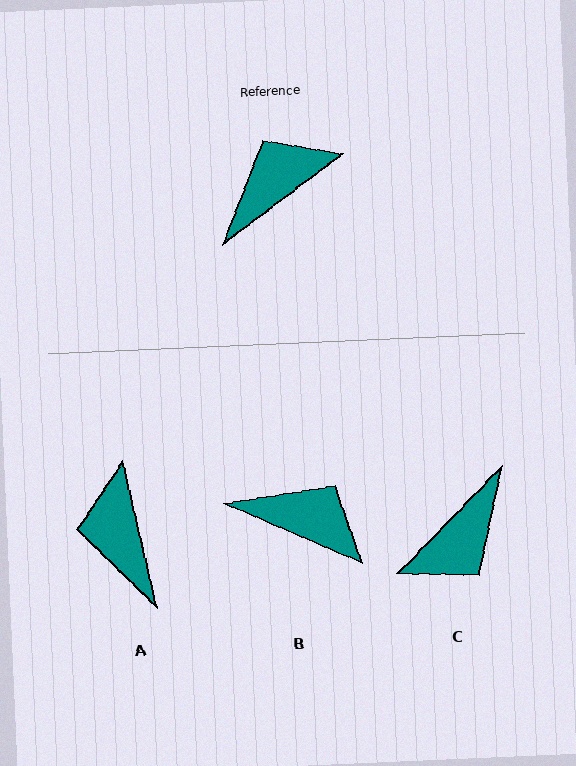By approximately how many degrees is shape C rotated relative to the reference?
Approximately 171 degrees clockwise.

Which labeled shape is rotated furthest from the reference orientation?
C, about 171 degrees away.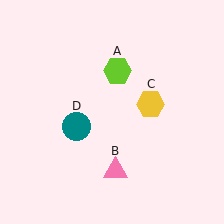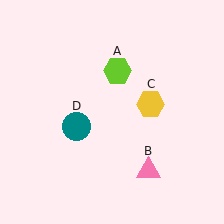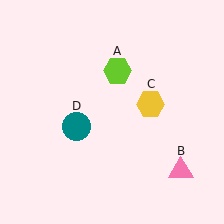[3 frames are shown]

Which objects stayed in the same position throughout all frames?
Lime hexagon (object A) and yellow hexagon (object C) and teal circle (object D) remained stationary.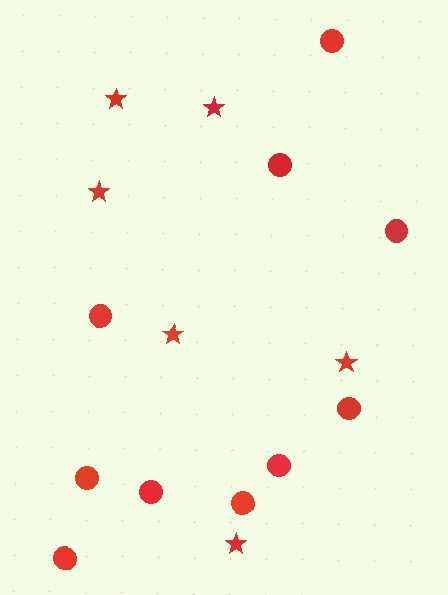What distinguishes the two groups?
There are 2 groups: one group of stars (6) and one group of circles (10).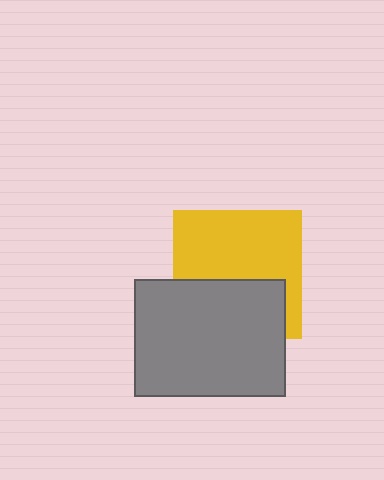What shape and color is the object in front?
The object in front is a gray rectangle.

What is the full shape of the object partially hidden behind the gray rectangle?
The partially hidden object is a yellow square.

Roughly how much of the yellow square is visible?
About half of it is visible (roughly 60%).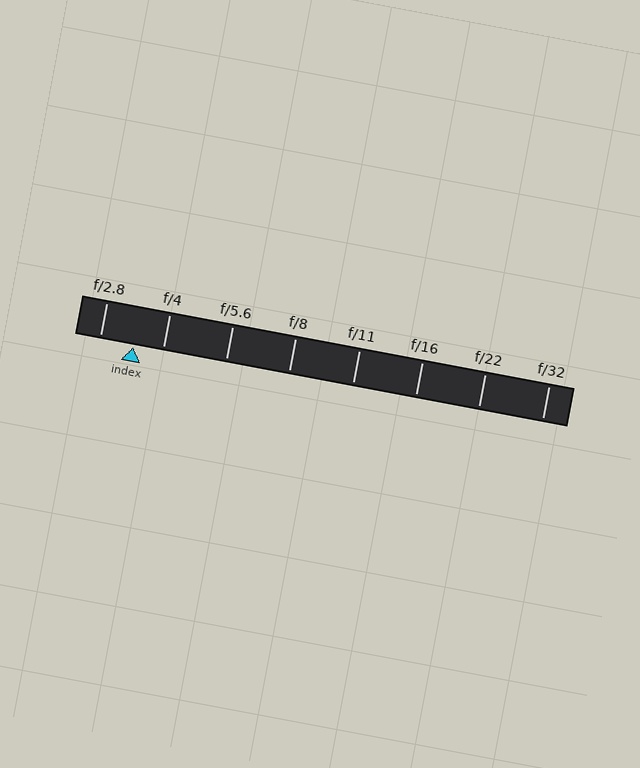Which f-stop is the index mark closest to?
The index mark is closest to f/4.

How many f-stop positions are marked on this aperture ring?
There are 8 f-stop positions marked.